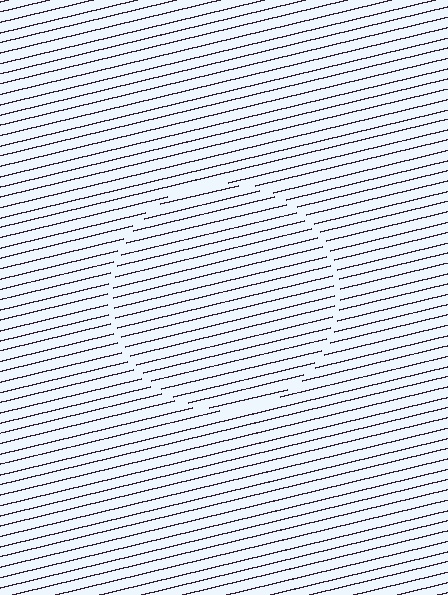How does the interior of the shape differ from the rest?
The interior of the shape contains the same grating, shifted by half a period — the contour is defined by the phase discontinuity where line-ends from the inner and outer gratings abut.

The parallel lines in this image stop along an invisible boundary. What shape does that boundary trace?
An illusory circle. The interior of the shape contains the same grating, shifted by half a period — the contour is defined by the phase discontinuity where line-ends from the inner and outer gratings abut.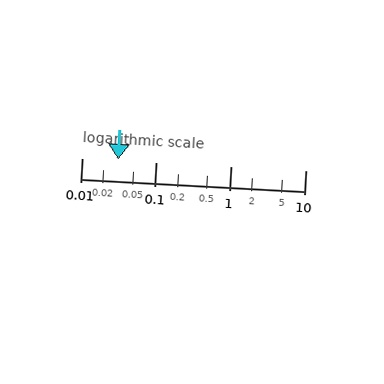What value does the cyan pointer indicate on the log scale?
The pointer indicates approximately 0.031.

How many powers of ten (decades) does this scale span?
The scale spans 3 decades, from 0.01 to 10.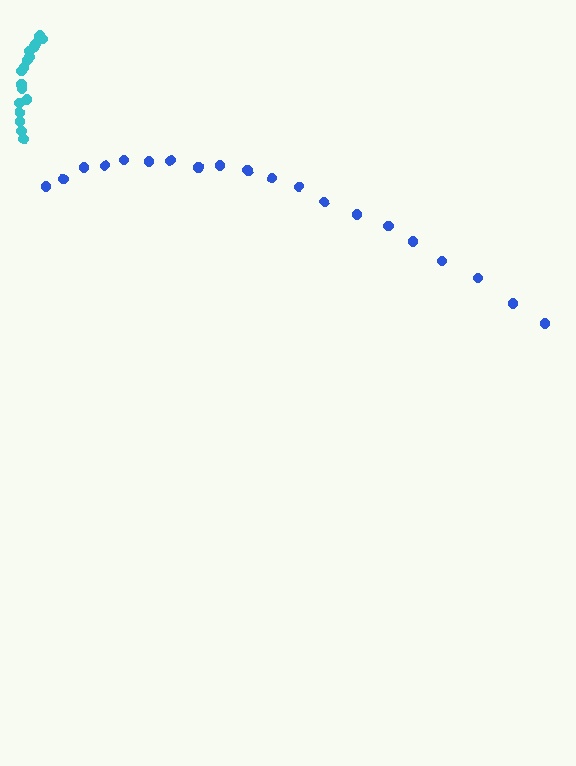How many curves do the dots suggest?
There are 2 distinct paths.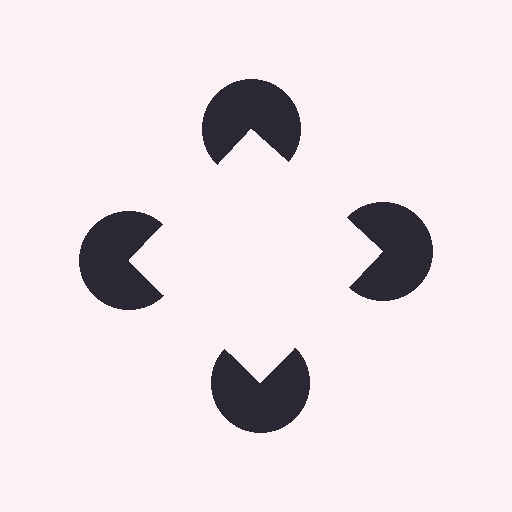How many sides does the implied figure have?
4 sides.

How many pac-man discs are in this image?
There are 4 — one at each vertex of the illusory square.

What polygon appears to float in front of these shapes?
An illusory square — its edges are inferred from the aligned wedge cuts in the pac-man discs, not physically drawn.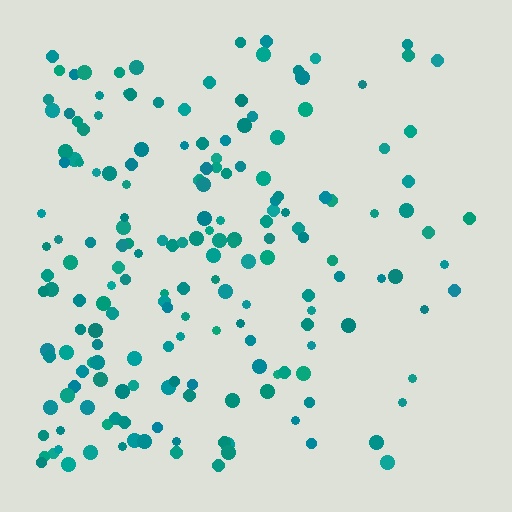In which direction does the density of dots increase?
From right to left, with the left side densest.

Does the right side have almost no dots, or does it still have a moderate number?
Still a moderate number, just noticeably fewer than the left.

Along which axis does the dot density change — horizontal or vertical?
Horizontal.